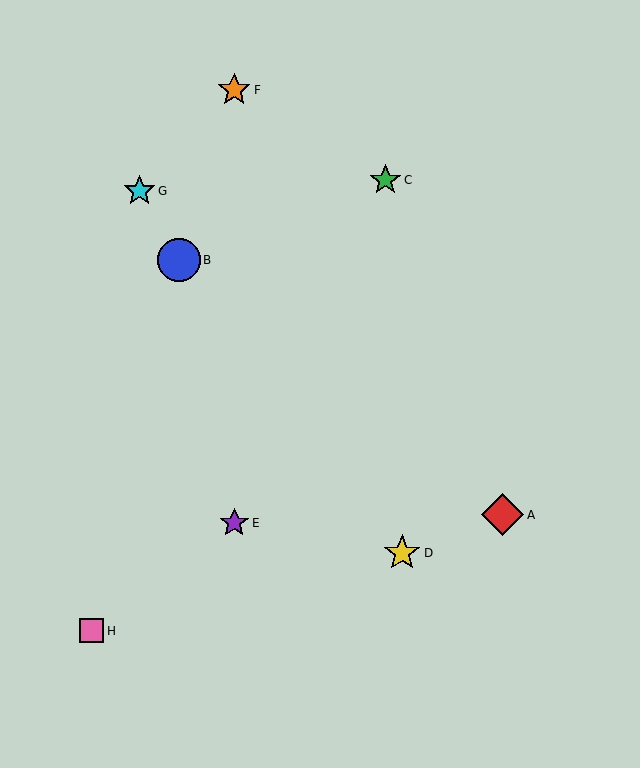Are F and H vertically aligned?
No, F is at x≈234 and H is at x≈92.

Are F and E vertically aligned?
Yes, both are at x≈234.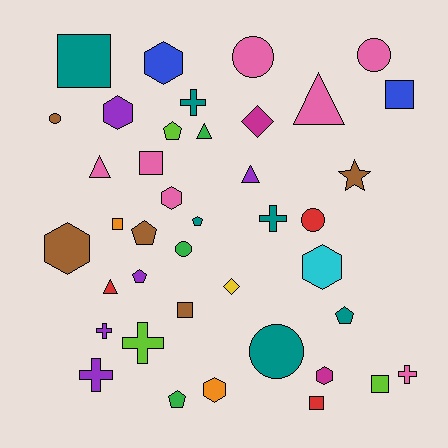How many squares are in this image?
There are 7 squares.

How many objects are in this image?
There are 40 objects.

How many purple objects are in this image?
There are 5 purple objects.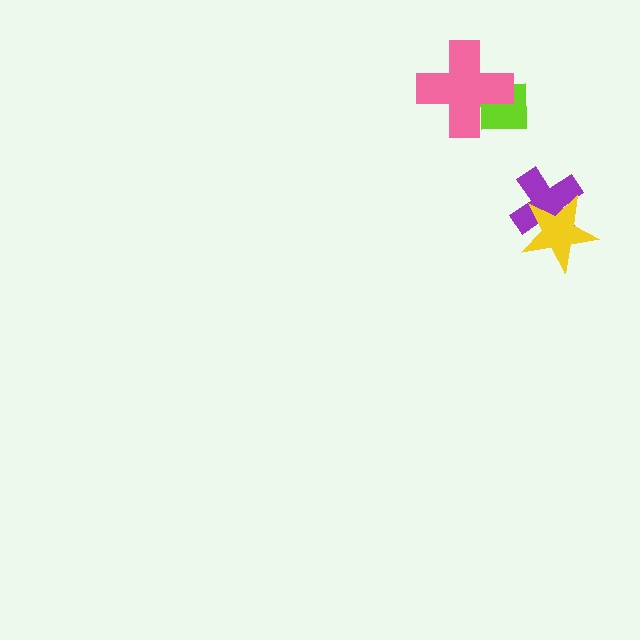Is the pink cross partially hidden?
No, no other shape covers it.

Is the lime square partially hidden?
Yes, it is partially covered by another shape.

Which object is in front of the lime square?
The pink cross is in front of the lime square.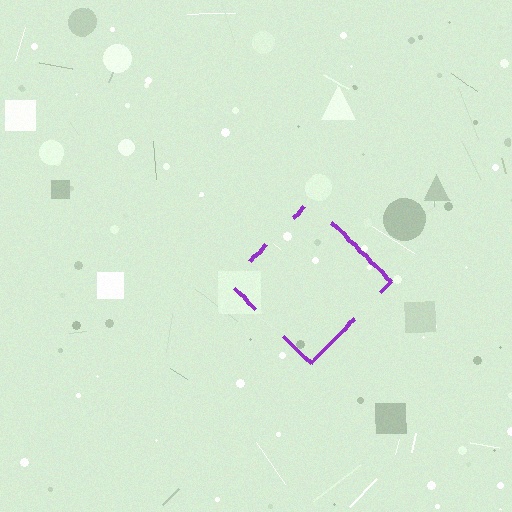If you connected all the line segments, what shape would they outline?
They would outline a diamond.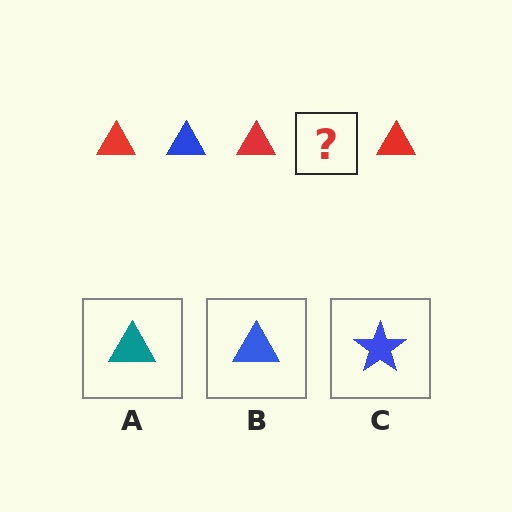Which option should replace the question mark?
Option B.